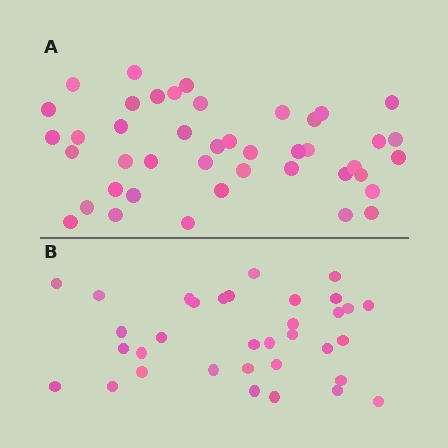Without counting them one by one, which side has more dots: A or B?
Region A (the top region) has more dots.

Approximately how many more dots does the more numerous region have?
Region A has roughly 8 or so more dots than region B.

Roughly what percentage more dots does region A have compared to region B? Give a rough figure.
About 25% more.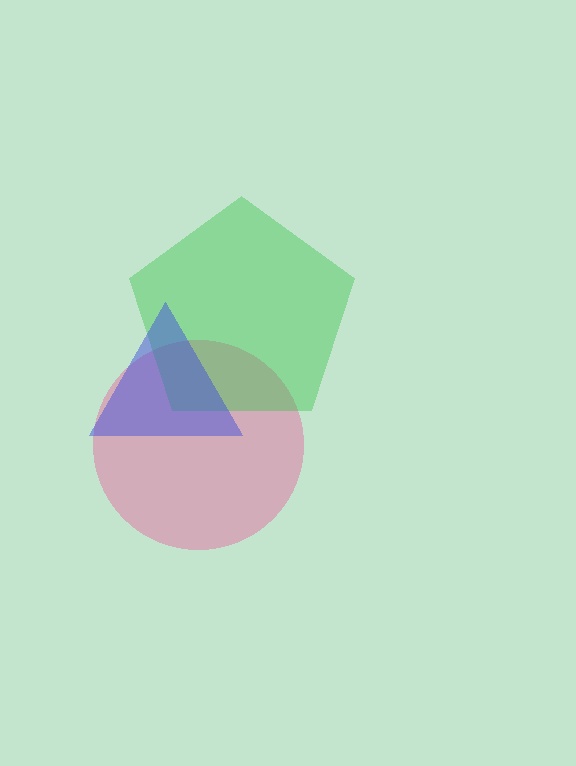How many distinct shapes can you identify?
There are 3 distinct shapes: a pink circle, a green pentagon, a blue triangle.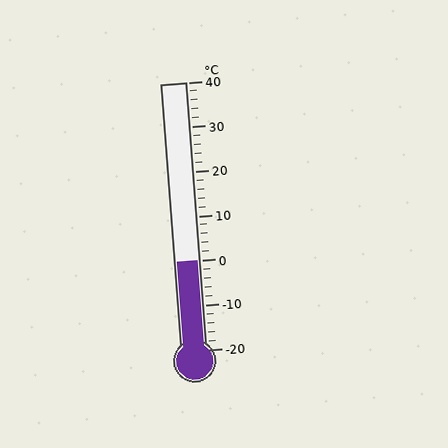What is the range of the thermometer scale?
The thermometer scale ranges from -20°C to 40°C.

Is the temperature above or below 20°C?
The temperature is below 20°C.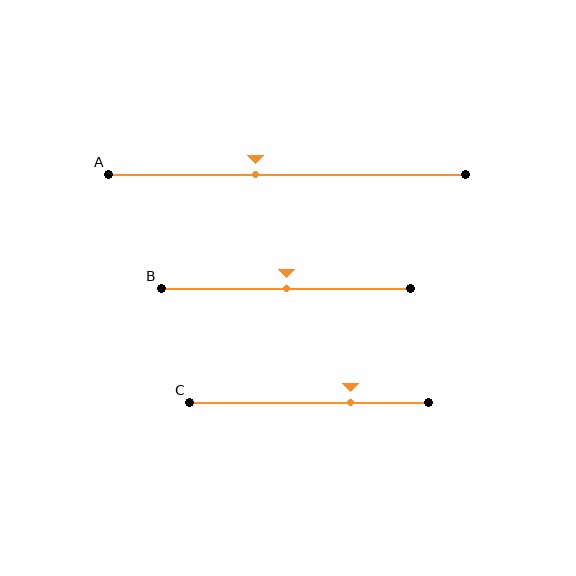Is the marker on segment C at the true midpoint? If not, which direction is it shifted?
No, the marker on segment C is shifted to the right by about 17% of the segment length.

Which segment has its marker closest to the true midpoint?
Segment B has its marker closest to the true midpoint.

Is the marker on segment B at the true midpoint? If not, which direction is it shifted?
Yes, the marker on segment B is at the true midpoint.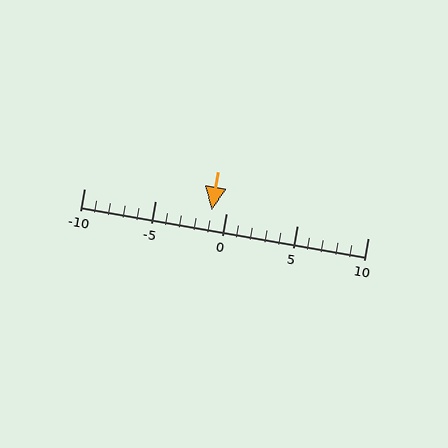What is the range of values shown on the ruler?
The ruler shows values from -10 to 10.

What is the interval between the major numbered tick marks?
The major tick marks are spaced 5 units apart.